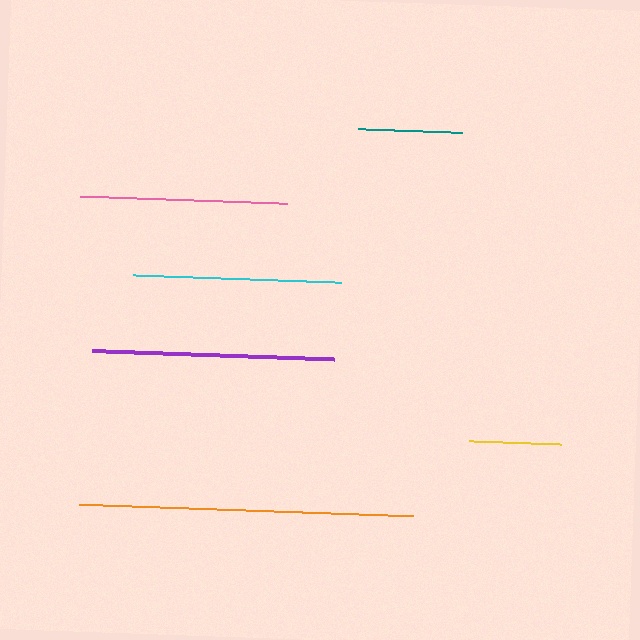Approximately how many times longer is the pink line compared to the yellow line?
The pink line is approximately 2.3 times the length of the yellow line.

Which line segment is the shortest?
The yellow line is the shortest at approximately 92 pixels.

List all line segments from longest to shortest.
From longest to shortest: orange, purple, cyan, pink, teal, yellow.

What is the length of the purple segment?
The purple segment is approximately 242 pixels long.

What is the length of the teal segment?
The teal segment is approximately 104 pixels long.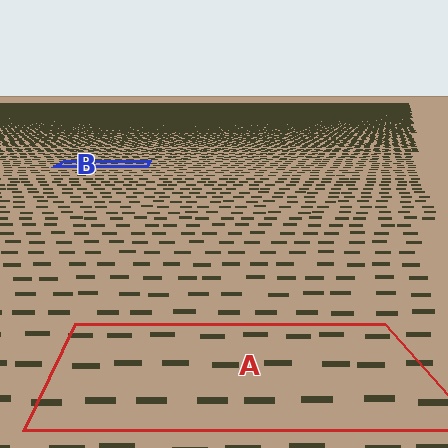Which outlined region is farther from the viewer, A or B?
Region B is farther from the viewer — the texture elements inside it appear smaller and more densely packed.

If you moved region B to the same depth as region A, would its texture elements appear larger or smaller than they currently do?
They would appear larger. At a closer depth, the same texture elements are projected at a bigger on-screen size.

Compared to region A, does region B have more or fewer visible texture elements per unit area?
Region B has more texture elements per unit area — they are packed more densely because it is farther away.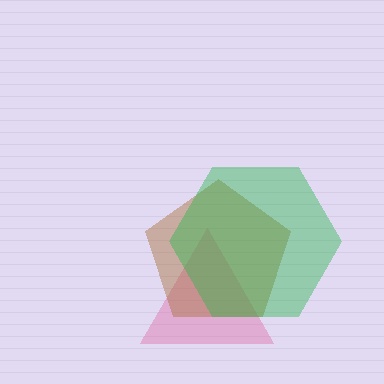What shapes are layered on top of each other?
The layered shapes are: a pink triangle, a brown pentagon, a green hexagon.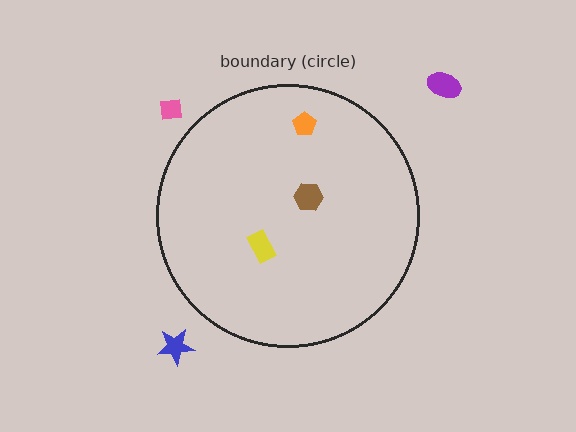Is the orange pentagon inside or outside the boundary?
Inside.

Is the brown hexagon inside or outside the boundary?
Inside.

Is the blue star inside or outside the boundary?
Outside.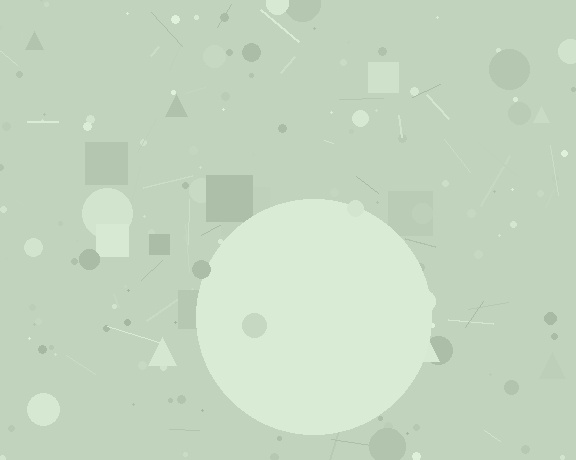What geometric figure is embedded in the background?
A circle is embedded in the background.